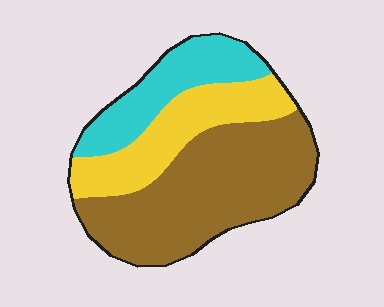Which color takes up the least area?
Cyan, at roughly 20%.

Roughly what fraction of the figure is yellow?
Yellow covers roughly 25% of the figure.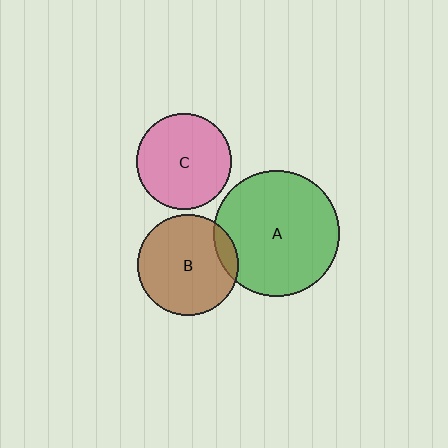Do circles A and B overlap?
Yes.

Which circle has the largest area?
Circle A (green).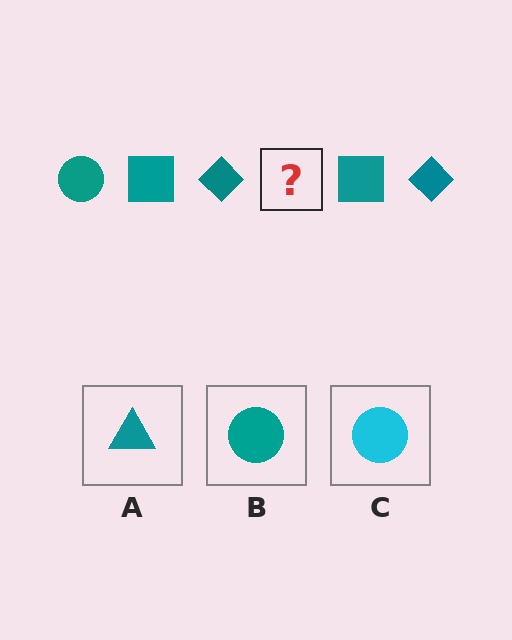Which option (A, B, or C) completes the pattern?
B.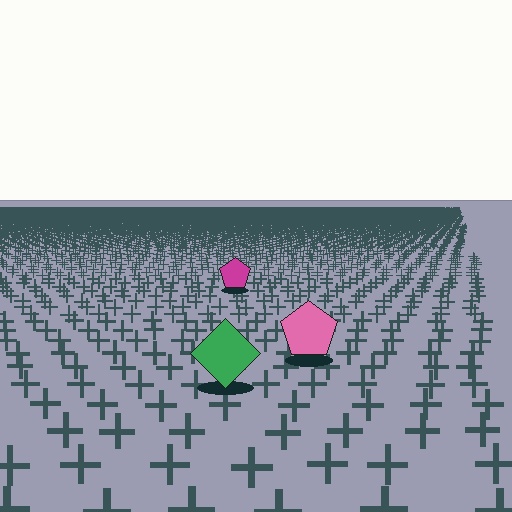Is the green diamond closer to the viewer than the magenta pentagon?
Yes. The green diamond is closer — you can tell from the texture gradient: the ground texture is coarser near it.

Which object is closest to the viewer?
The green diamond is closest. The texture marks near it are larger and more spread out.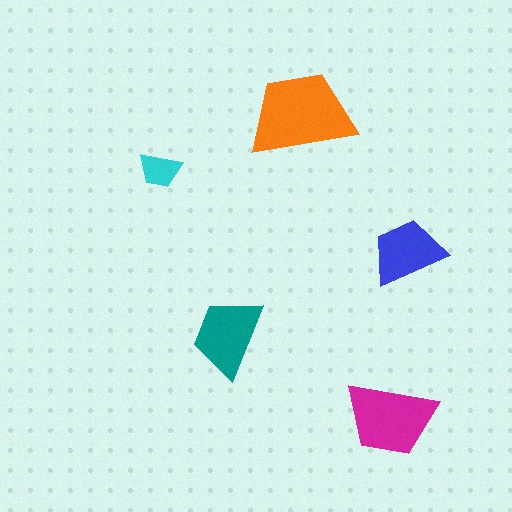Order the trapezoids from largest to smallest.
the orange one, the magenta one, the teal one, the blue one, the cyan one.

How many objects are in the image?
There are 5 objects in the image.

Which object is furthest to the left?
The cyan trapezoid is leftmost.